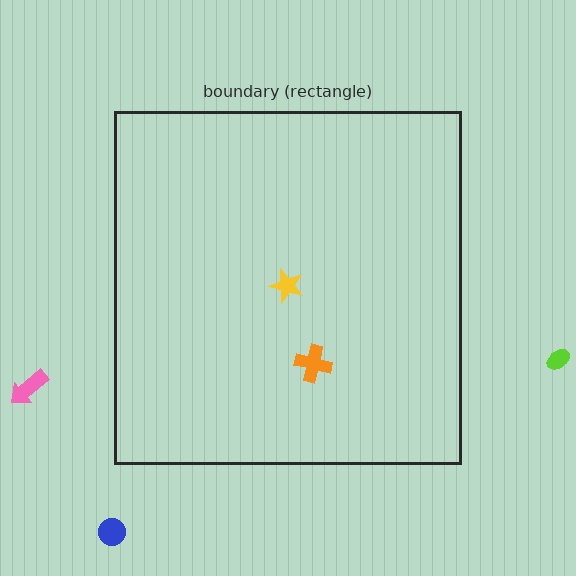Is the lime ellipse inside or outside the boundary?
Outside.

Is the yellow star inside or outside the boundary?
Inside.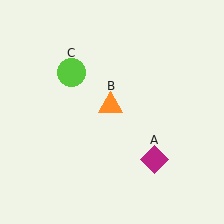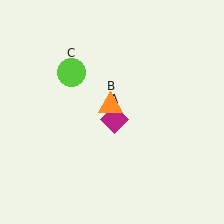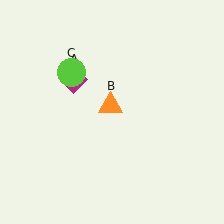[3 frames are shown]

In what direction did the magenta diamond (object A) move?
The magenta diamond (object A) moved up and to the left.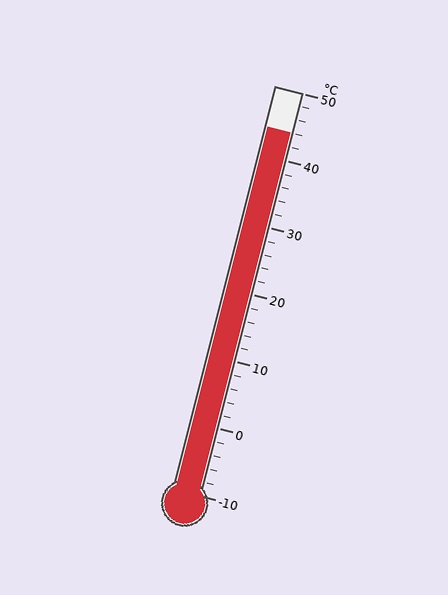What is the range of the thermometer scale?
The thermometer scale ranges from -10°C to 50°C.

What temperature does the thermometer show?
The thermometer shows approximately 44°C.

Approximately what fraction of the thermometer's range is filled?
The thermometer is filled to approximately 90% of its range.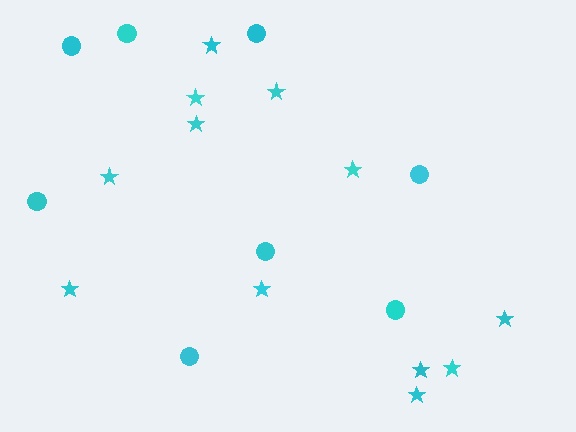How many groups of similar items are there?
There are 2 groups: one group of stars (12) and one group of circles (8).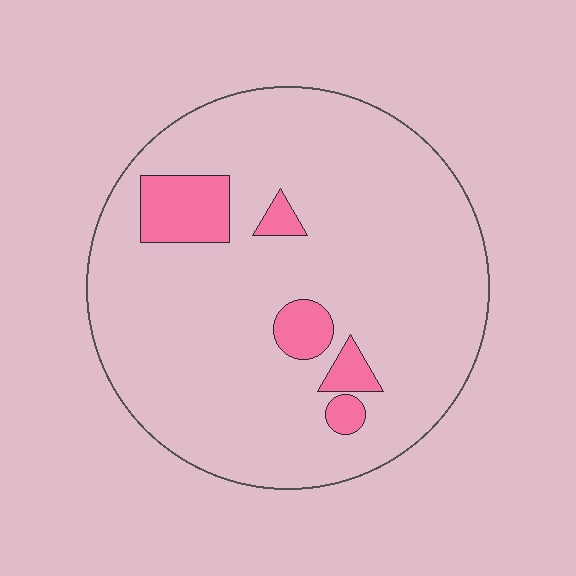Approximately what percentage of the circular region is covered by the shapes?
Approximately 10%.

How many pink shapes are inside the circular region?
5.